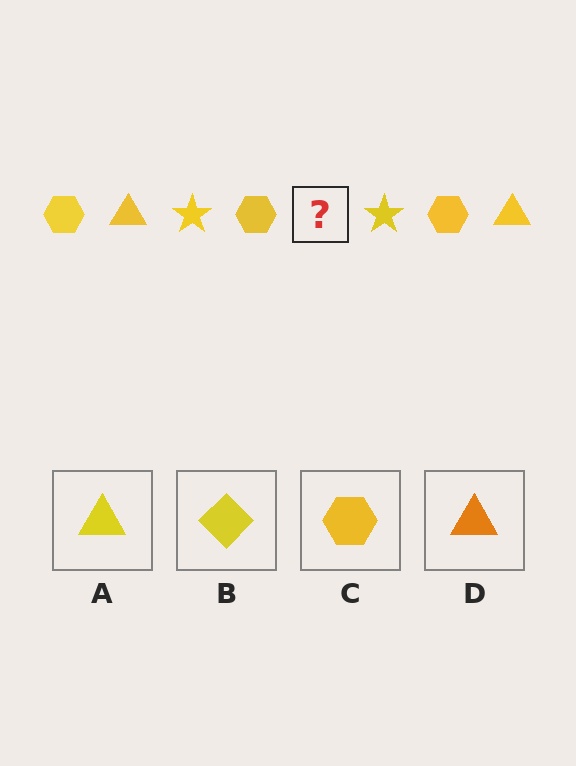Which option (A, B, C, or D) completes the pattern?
A.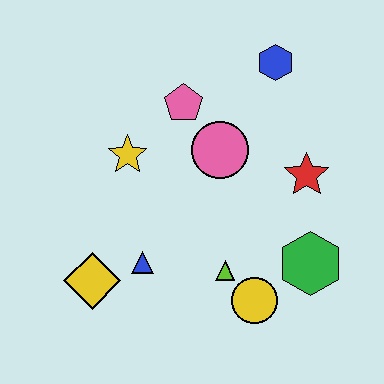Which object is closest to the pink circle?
The pink pentagon is closest to the pink circle.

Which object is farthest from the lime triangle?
The blue hexagon is farthest from the lime triangle.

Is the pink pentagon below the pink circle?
No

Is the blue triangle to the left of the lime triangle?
Yes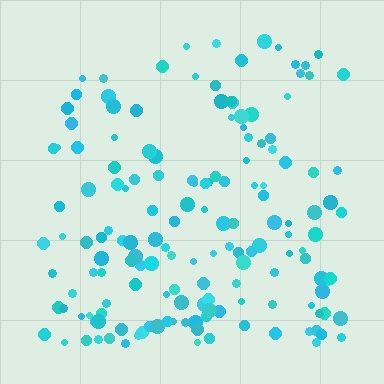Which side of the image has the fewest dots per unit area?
The top.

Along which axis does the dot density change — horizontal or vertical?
Vertical.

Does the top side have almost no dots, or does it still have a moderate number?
Still a moderate number, just noticeably fewer than the bottom.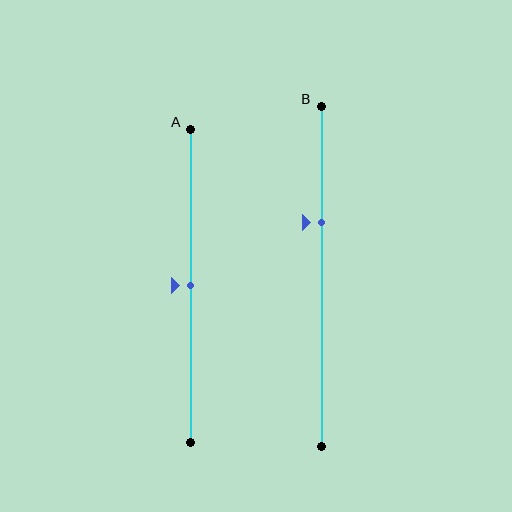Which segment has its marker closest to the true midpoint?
Segment A has its marker closest to the true midpoint.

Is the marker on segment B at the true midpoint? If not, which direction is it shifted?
No, the marker on segment B is shifted upward by about 16% of the segment length.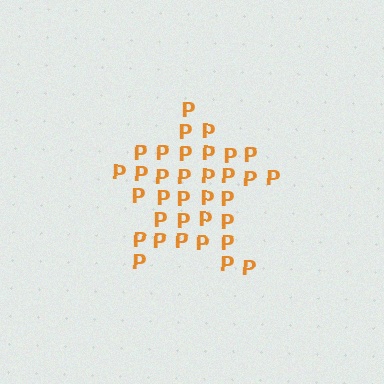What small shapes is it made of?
It is made of small letter P's.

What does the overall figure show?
The overall figure shows a star.